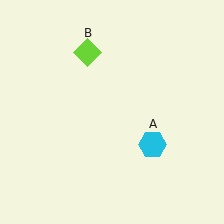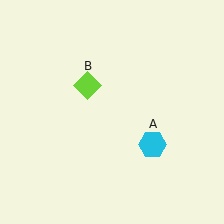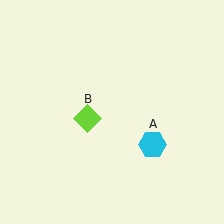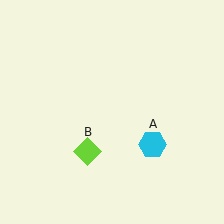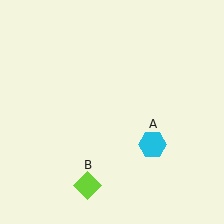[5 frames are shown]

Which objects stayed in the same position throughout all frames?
Cyan hexagon (object A) remained stationary.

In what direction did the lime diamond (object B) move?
The lime diamond (object B) moved down.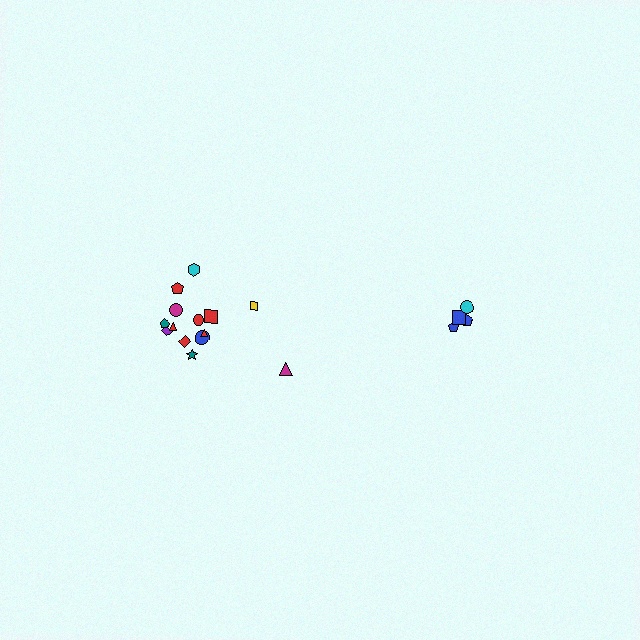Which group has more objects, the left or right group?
The left group.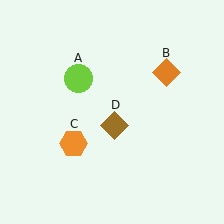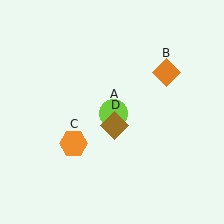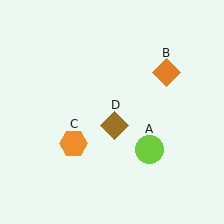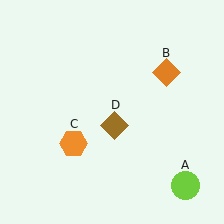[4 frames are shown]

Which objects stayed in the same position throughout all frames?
Orange diamond (object B) and orange hexagon (object C) and brown diamond (object D) remained stationary.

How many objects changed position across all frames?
1 object changed position: lime circle (object A).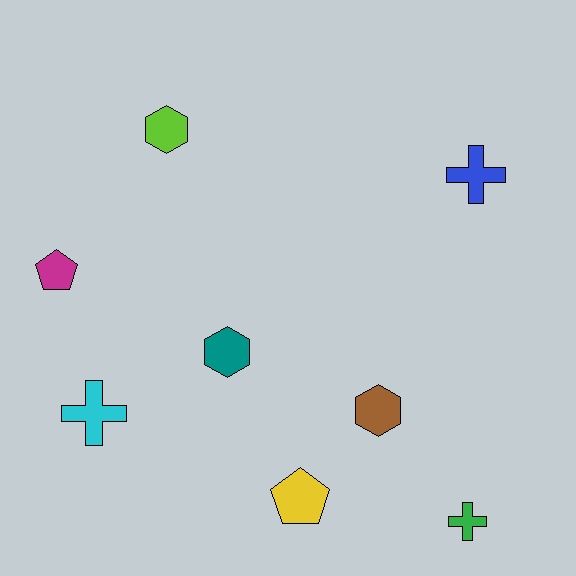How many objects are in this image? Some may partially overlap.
There are 8 objects.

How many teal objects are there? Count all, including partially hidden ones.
There is 1 teal object.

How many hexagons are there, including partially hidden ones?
There are 3 hexagons.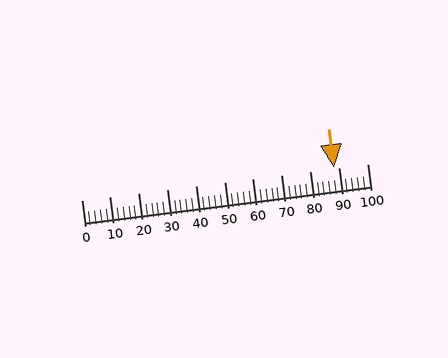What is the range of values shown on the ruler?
The ruler shows values from 0 to 100.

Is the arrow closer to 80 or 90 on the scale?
The arrow is closer to 90.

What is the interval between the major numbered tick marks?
The major tick marks are spaced 10 units apart.